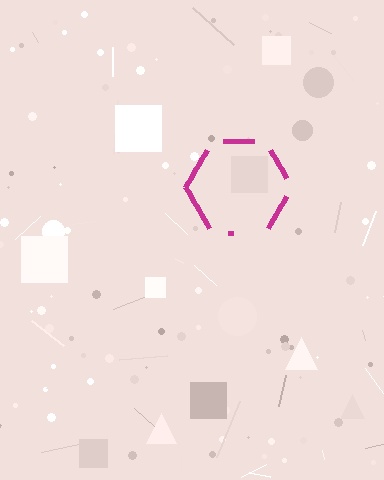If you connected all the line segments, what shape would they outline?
They would outline a hexagon.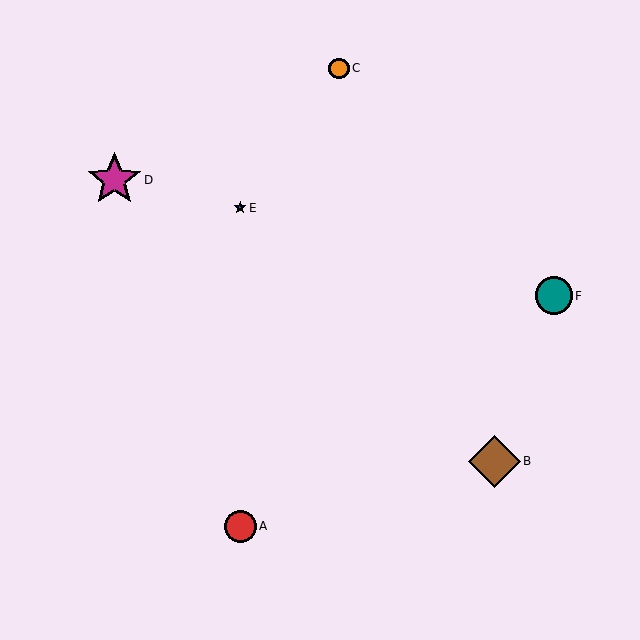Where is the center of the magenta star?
The center of the magenta star is at (114, 180).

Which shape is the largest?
The magenta star (labeled D) is the largest.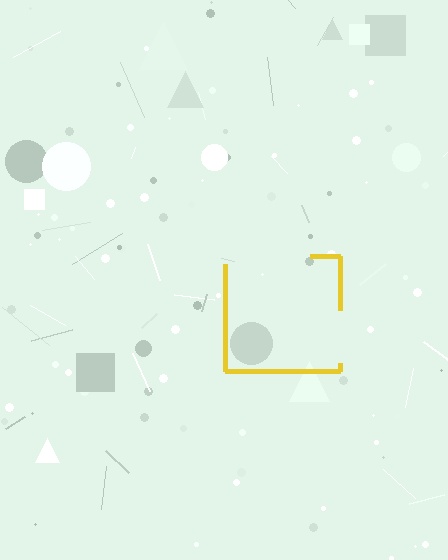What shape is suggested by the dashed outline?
The dashed outline suggests a square.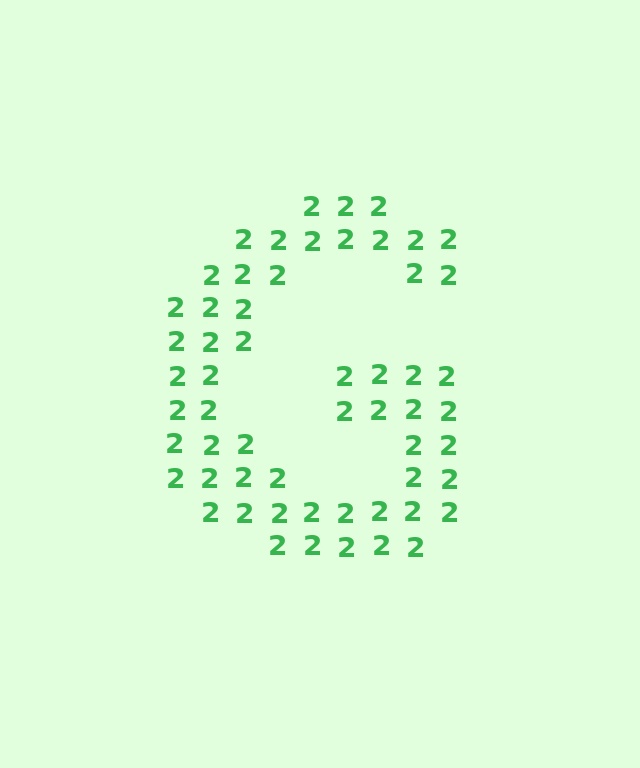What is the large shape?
The large shape is the letter G.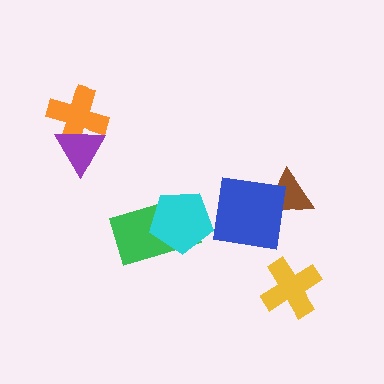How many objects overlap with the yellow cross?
0 objects overlap with the yellow cross.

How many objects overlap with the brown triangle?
1 object overlaps with the brown triangle.